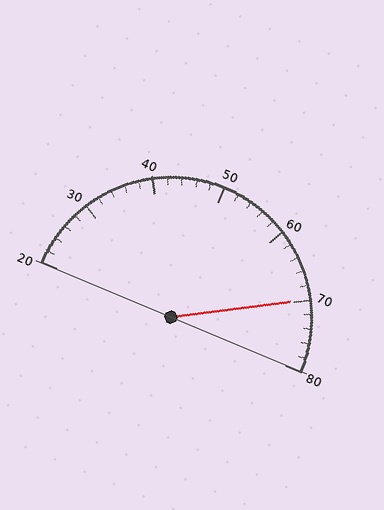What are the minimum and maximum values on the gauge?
The gauge ranges from 20 to 80.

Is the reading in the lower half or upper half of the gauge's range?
The reading is in the upper half of the range (20 to 80).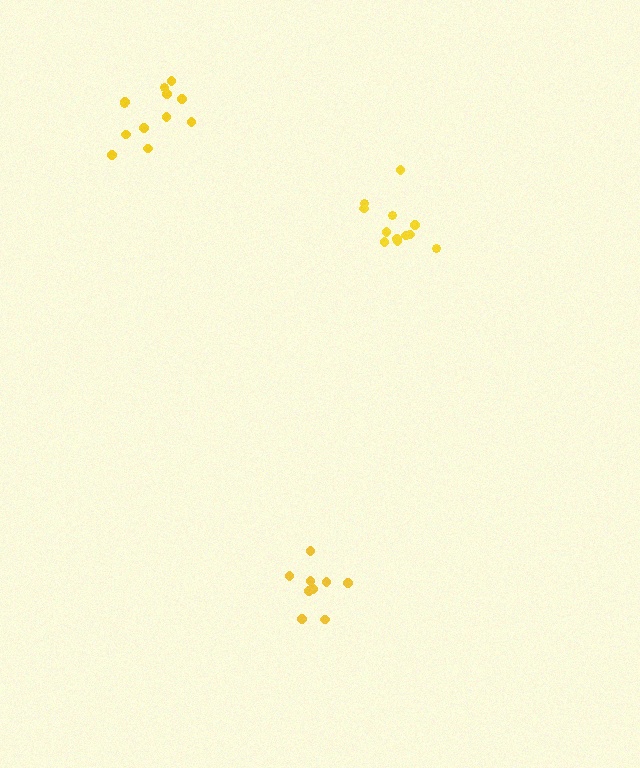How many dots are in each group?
Group 1: 12 dots, Group 2: 12 dots, Group 3: 9 dots (33 total).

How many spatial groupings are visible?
There are 3 spatial groupings.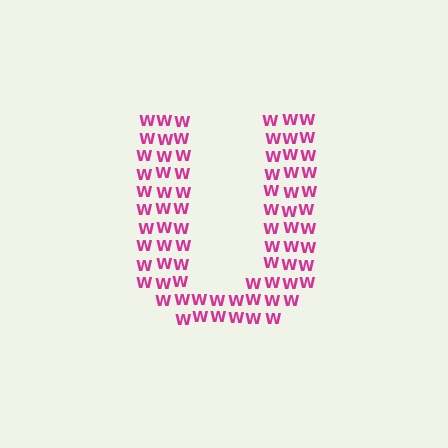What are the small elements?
The small elements are letter W's.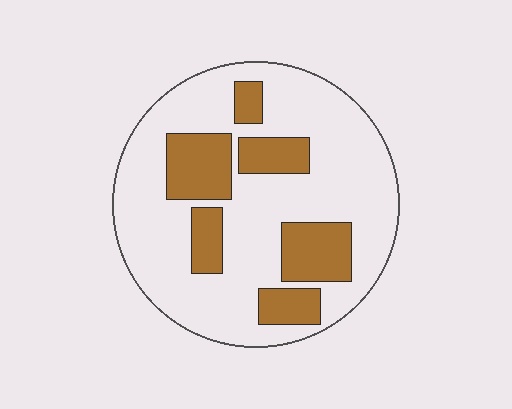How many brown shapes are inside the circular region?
6.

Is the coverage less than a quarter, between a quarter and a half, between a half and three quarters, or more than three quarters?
Between a quarter and a half.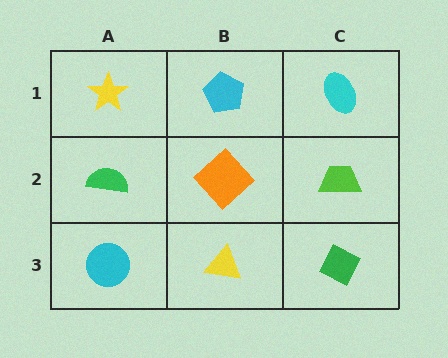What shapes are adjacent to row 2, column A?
A yellow star (row 1, column A), a cyan circle (row 3, column A), an orange diamond (row 2, column B).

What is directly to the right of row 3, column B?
A green diamond.